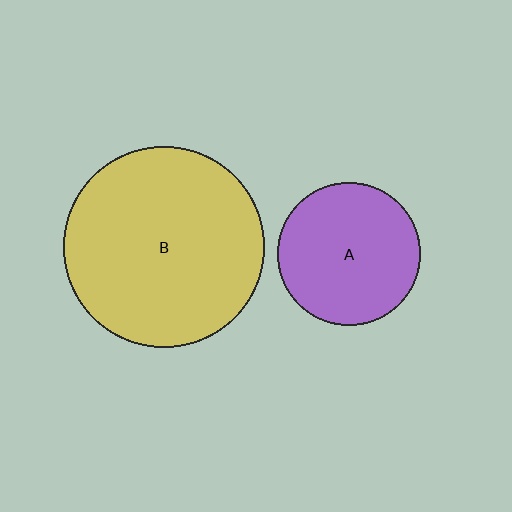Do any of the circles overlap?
No, none of the circles overlap.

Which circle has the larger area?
Circle B (yellow).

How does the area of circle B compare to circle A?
Approximately 2.0 times.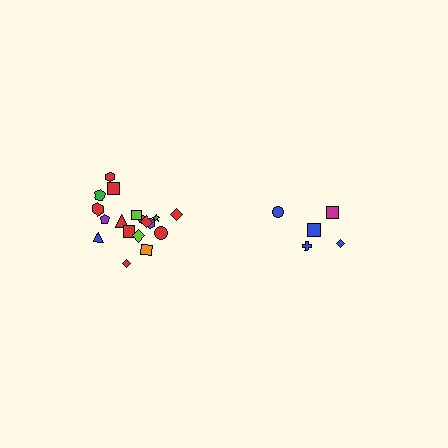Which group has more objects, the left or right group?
The left group.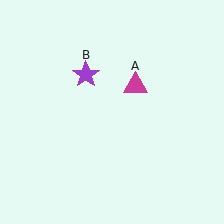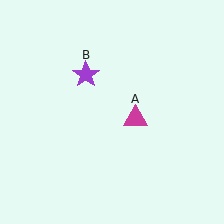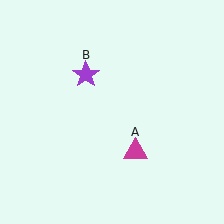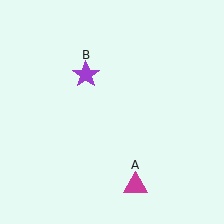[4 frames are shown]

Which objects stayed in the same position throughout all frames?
Purple star (object B) remained stationary.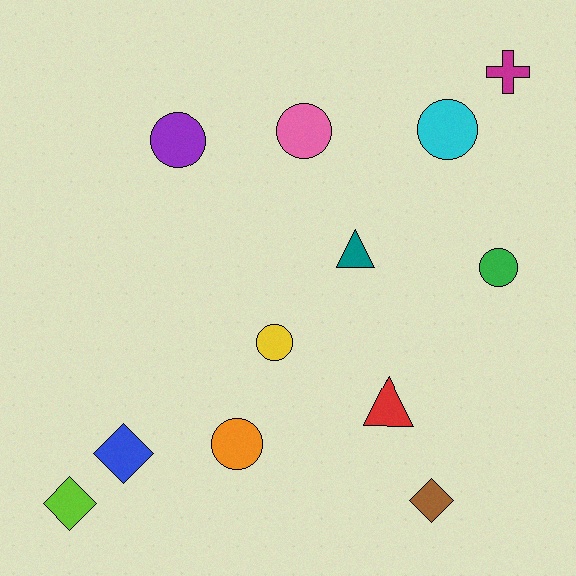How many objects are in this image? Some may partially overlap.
There are 12 objects.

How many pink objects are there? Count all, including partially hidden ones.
There is 1 pink object.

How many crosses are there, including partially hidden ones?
There is 1 cross.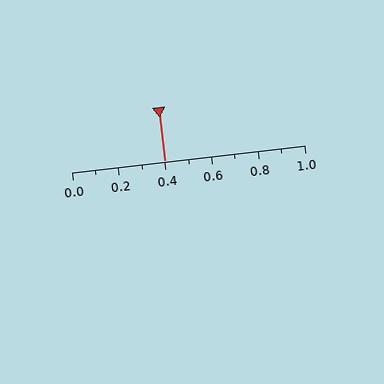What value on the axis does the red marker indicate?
The marker indicates approximately 0.4.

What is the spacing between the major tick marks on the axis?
The major ticks are spaced 0.2 apart.